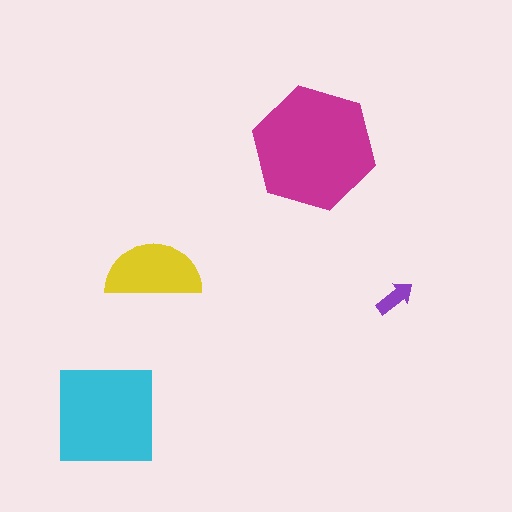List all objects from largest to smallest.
The magenta hexagon, the cyan square, the yellow semicircle, the purple arrow.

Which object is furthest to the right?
The purple arrow is rightmost.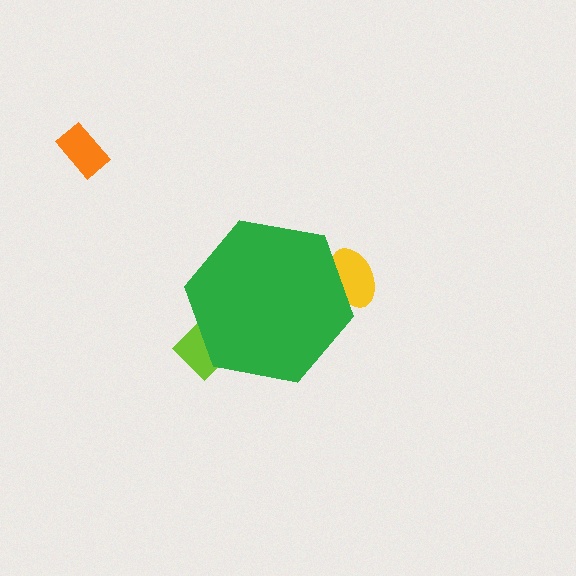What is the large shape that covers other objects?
A green hexagon.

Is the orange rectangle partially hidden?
No, the orange rectangle is fully visible.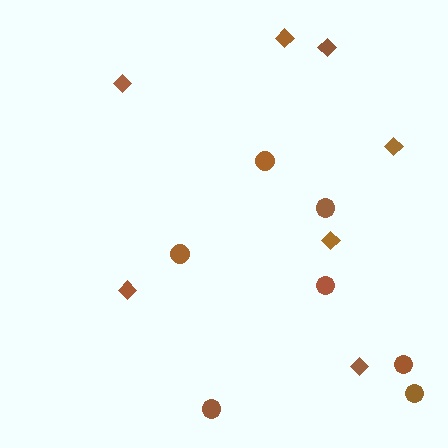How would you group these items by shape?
There are 2 groups: one group of circles (7) and one group of diamonds (7).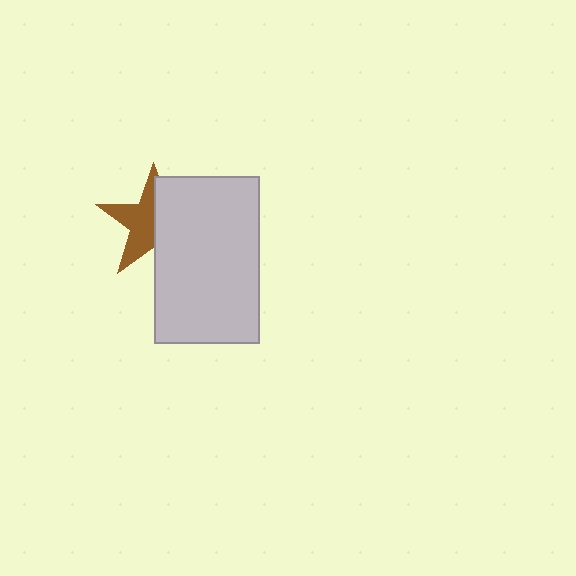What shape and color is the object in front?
The object in front is a light gray rectangle.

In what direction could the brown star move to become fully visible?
The brown star could move left. That would shift it out from behind the light gray rectangle entirely.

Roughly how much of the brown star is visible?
About half of it is visible (roughly 50%).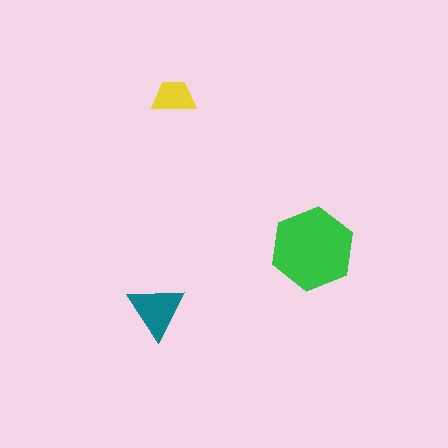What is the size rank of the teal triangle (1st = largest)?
2nd.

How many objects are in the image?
There are 3 objects in the image.